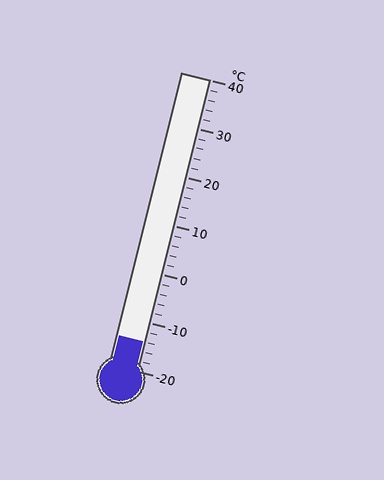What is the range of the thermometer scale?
The thermometer scale ranges from -20°C to 40°C.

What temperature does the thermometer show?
The thermometer shows approximately -14°C.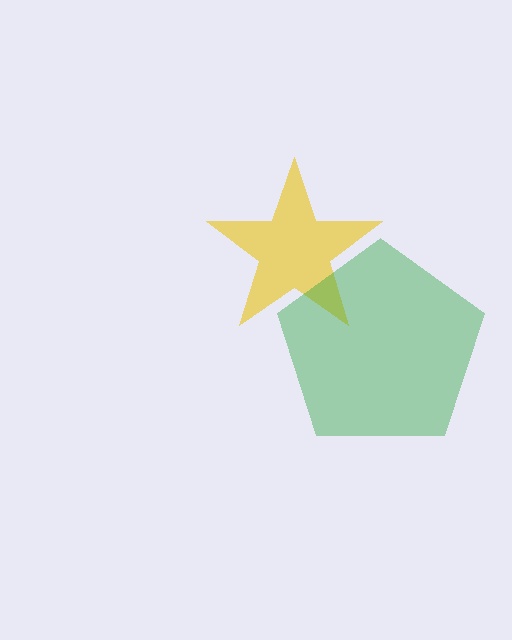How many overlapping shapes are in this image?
There are 2 overlapping shapes in the image.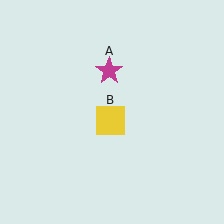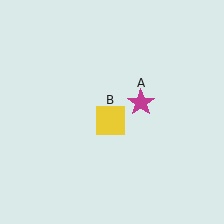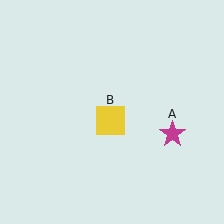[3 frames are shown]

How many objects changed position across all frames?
1 object changed position: magenta star (object A).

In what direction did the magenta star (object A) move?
The magenta star (object A) moved down and to the right.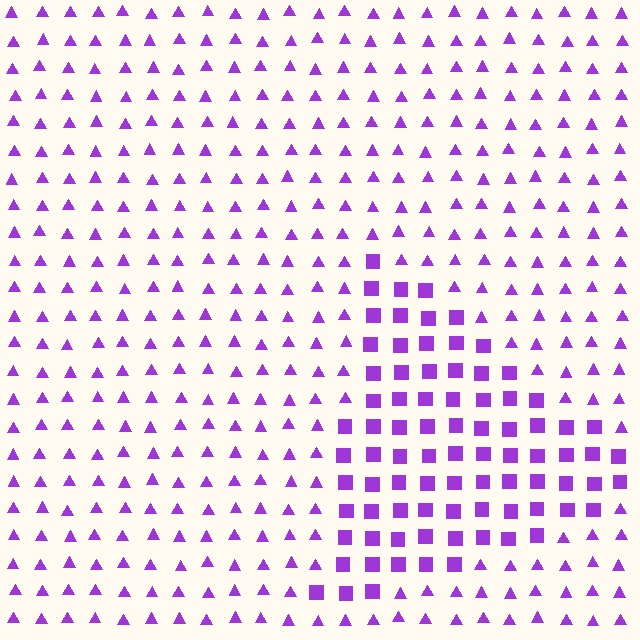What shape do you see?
I see a triangle.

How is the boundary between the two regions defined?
The boundary is defined by a change in element shape: squares inside vs. triangles outside. All elements share the same color and spacing.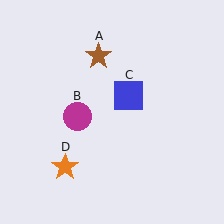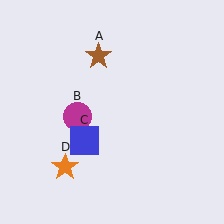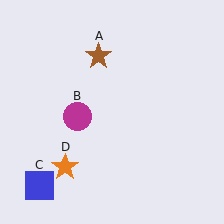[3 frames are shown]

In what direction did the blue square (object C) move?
The blue square (object C) moved down and to the left.